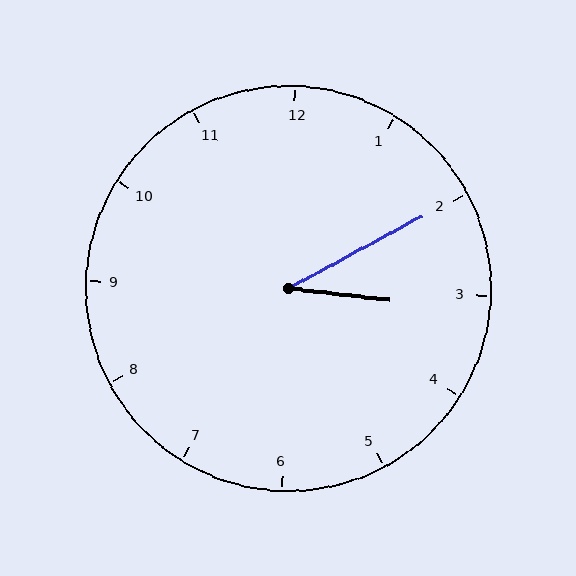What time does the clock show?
3:10.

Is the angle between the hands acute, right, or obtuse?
It is acute.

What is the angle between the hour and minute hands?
Approximately 35 degrees.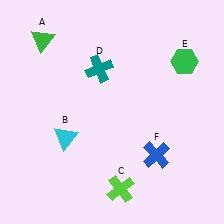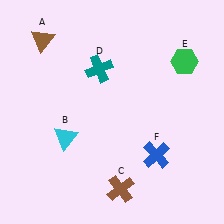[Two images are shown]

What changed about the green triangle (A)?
In Image 1, A is green. In Image 2, it changed to brown.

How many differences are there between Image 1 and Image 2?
There are 2 differences between the two images.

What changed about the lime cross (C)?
In Image 1, C is lime. In Image 2, it changed to brown.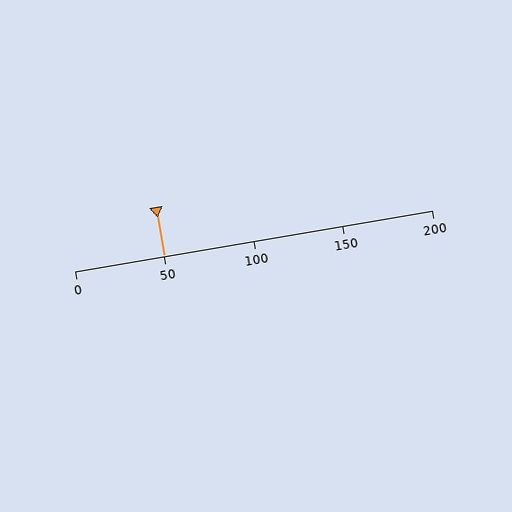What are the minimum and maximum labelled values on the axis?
The axis runs from 0 to 200.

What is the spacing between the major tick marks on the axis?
The major ticks are spaced 50 apart.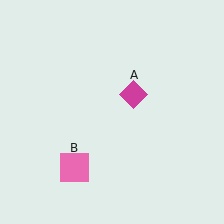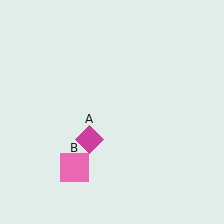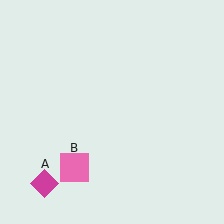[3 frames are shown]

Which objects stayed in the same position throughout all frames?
Pink square (object B) remained stationary.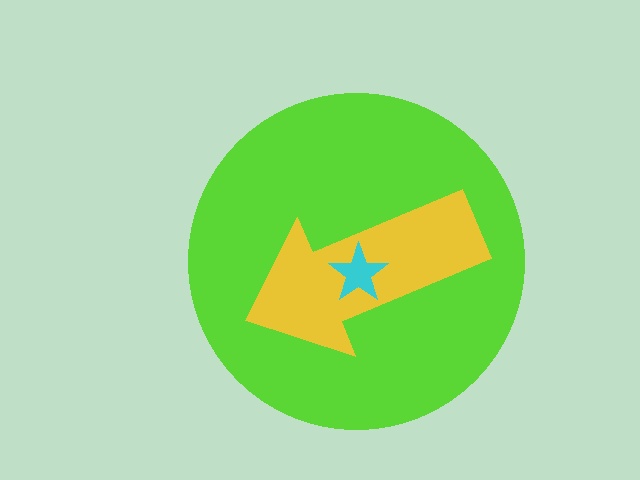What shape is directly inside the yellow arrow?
The cyan star.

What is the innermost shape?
The cyan star.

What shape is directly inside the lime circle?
The yellow arrow.